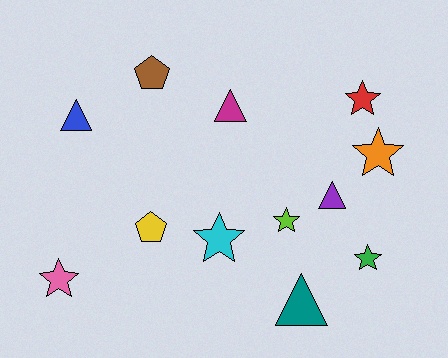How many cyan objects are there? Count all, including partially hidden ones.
There is 1 cyan object.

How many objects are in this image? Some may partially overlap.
There are 12 objects.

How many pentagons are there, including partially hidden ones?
There are 2 pentagons.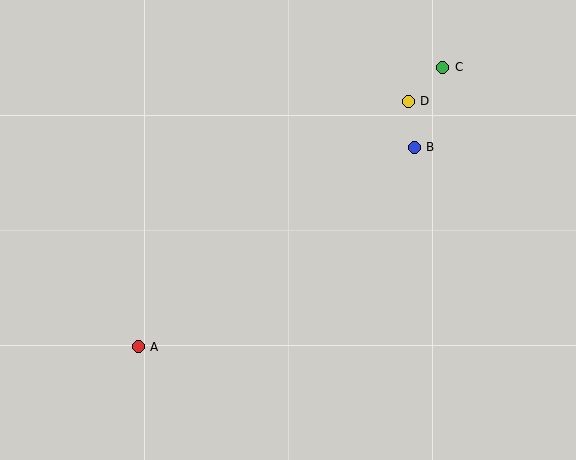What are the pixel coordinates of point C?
Point C is at (443, 67).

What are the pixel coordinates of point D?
Point D is at (408, 101).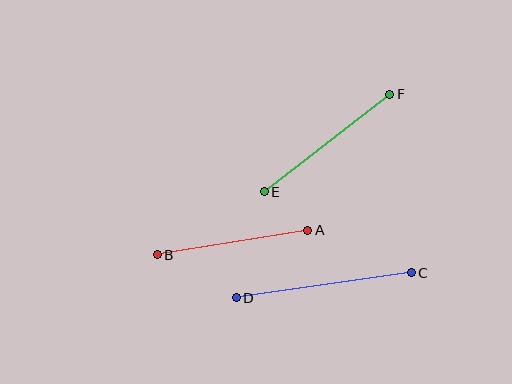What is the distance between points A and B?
The distance is approximately 153 pixels.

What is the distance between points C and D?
The distance is approximately 177 pixels.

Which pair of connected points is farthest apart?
Points C and D are farthest apart.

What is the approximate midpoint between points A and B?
The midpoint is at approximately (232, 243) pixels.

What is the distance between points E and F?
The distance is approximately 159 pixels.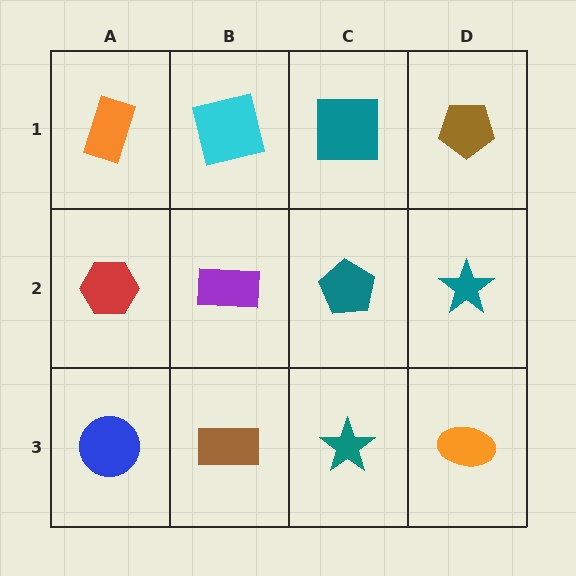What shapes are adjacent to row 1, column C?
A teal pentagon (row 2, column C), a cyan square (row 1, column B), a brown pentagon (row 1, column D).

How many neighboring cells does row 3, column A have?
2.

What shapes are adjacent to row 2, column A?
An orange rectangle (row 1, column A), a blue circle (row 3, column A), a purple rectangle (row 2, column B).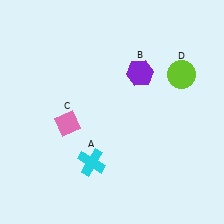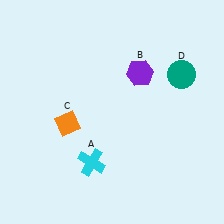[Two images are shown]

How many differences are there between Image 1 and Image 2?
There are 2 differences between the two images.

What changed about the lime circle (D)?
In Image 1, D is lime. In Image 2, it changed to teal.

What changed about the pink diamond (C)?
In Image 1, C is pink. In Image 2, it changed to orange.